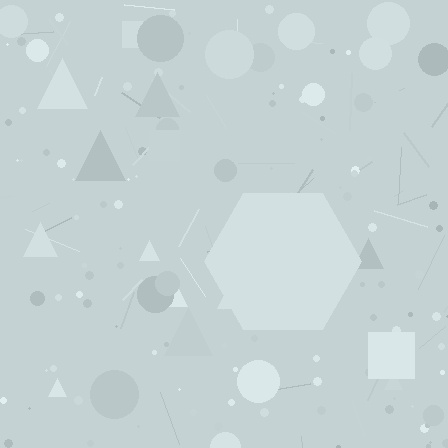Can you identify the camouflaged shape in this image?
The camouflaged shape is a hexagon.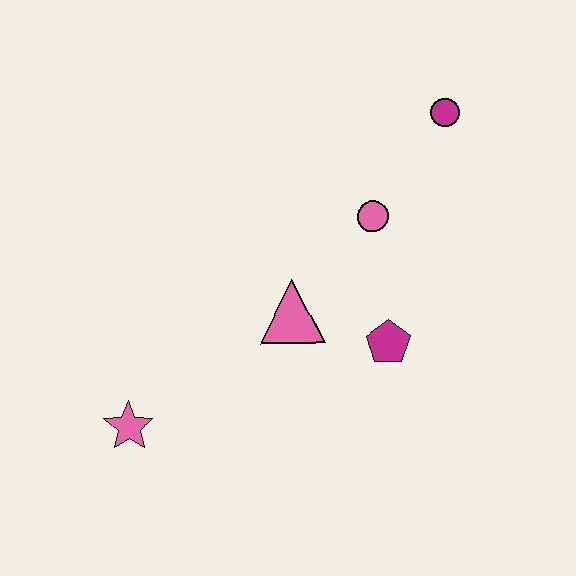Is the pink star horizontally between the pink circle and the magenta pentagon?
No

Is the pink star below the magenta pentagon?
Yes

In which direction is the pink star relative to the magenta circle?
The pink star is to the left of the magenta circle.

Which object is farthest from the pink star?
The magenta circle is farthest from the pink star.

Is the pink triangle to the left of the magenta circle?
Yes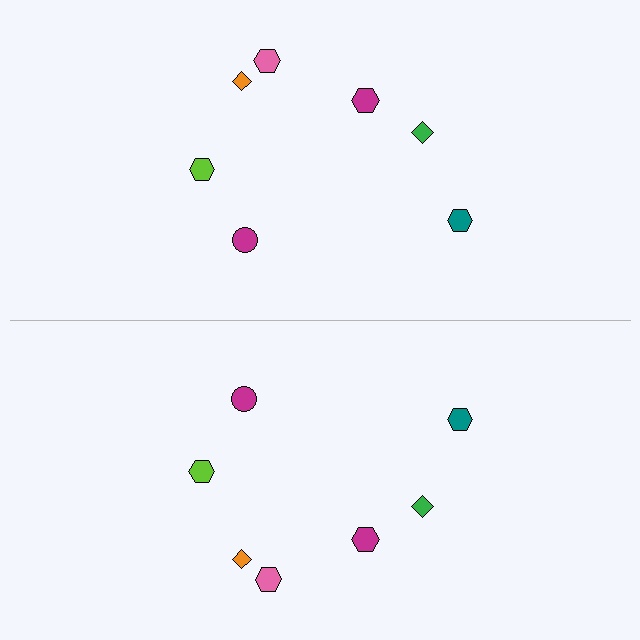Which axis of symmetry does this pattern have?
The pattern has a horizontal axis of symmetry running through the center of the image.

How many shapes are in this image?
There are 14 shapes in this image.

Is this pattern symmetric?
Yes, this pattern has bilateral (reflection) symmetry.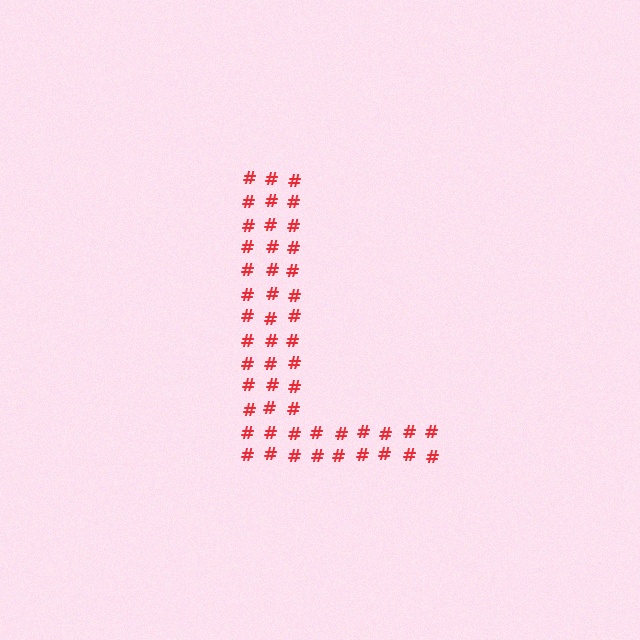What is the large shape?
The large shape is the letter L.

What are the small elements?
The small elements are hash symbols.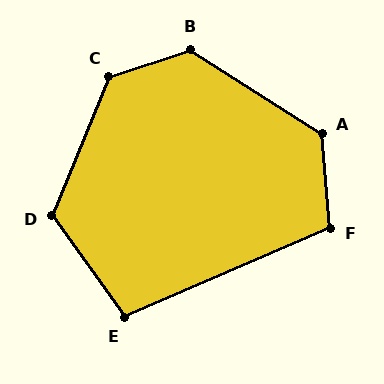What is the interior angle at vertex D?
Approximately 122 degrees (obtuse).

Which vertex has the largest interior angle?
C, at approximately 130 degrees.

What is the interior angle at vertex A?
Approximately 127 degrees (obtuse).